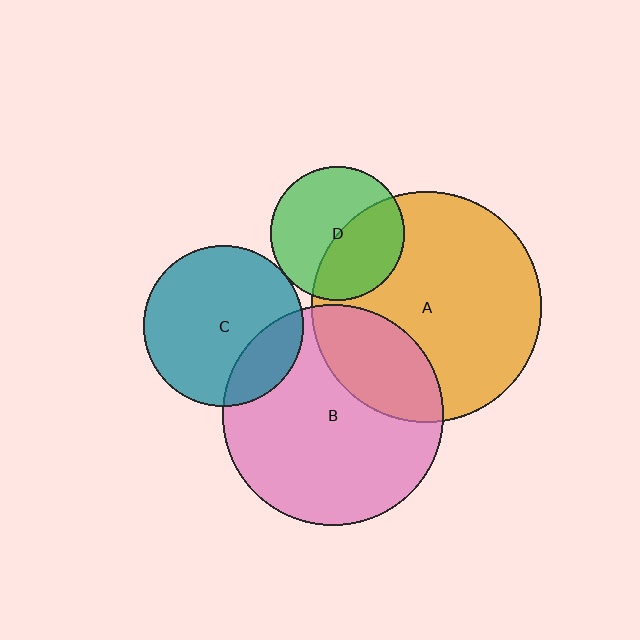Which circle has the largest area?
Circle A (orange).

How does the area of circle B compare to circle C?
Approximately 1.9 times.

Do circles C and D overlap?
Yes.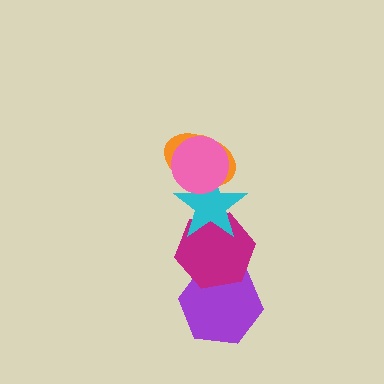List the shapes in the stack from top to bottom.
From top to bottom: the pink circle, the orange ellipse, the cyan star, the magenta hexagon, the purple hexagon.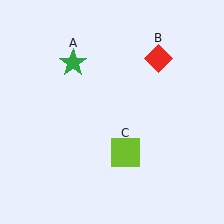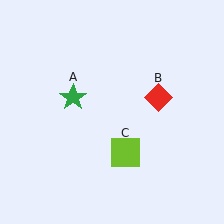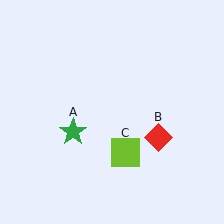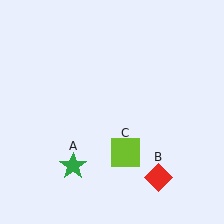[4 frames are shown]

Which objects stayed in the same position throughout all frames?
Lime square (object C) remained stationary.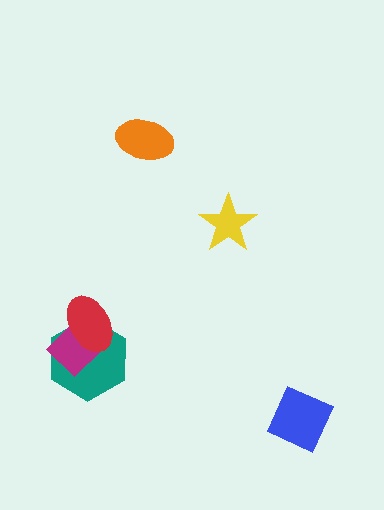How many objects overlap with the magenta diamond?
2 objects overlap with the magenta diamond.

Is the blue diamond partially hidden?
No, no other shape covers it.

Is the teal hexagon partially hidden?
Yes, it is partially covered by another shape.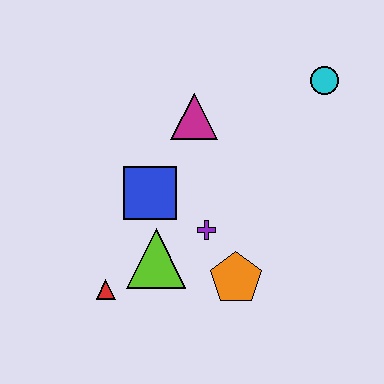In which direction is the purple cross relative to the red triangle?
The purple cross is to the right of the red triangle.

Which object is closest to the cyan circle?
The magenta triangle is closest to the cyan circle.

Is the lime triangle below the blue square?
Yes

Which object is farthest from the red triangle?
The cyan circle is farthest from the red triangle.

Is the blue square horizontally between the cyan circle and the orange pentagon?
No